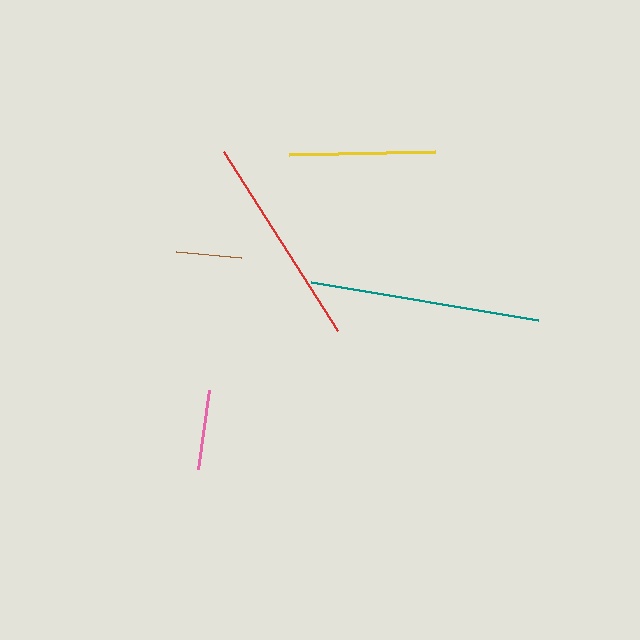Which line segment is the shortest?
The brown line is the shortest at approximately 65 pixels.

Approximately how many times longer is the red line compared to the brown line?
The red line is approximately 3.2 times the length of the brown line.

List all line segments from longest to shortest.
From longest to shortest: teal, red, yellow, pink, brown.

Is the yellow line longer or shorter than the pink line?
The yellow line is longer than the pink line.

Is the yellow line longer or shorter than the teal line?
The teal line is longer than the yellow line.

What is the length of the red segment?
The red segment is approximately 212 pixels long.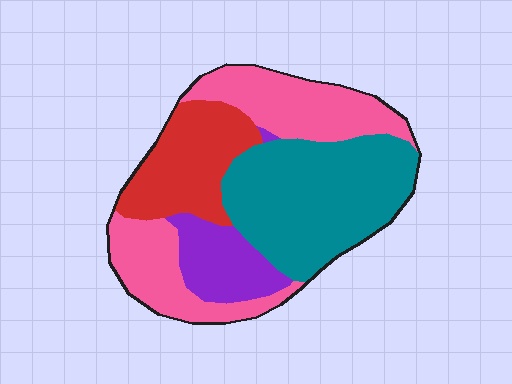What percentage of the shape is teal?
Teal takes up between a quarter and a half of the shape.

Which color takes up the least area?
Purple, at roughly 10%.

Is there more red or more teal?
Teal.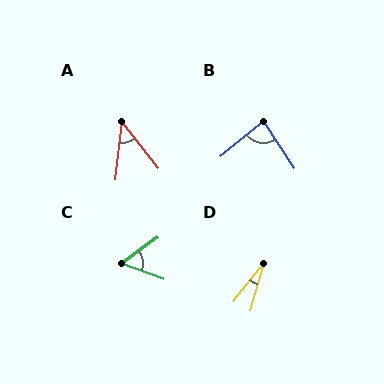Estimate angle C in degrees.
Approximately 56 degrees.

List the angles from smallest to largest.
D (23°), A (44°), C (56°), B (85°).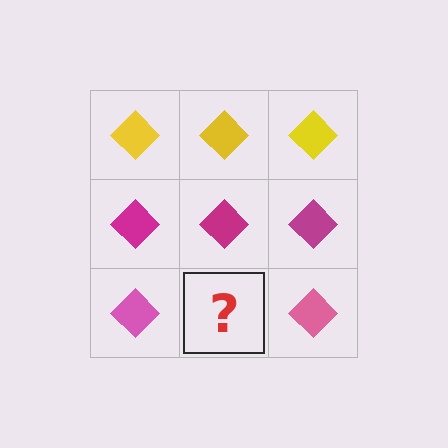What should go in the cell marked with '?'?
The missing cell should contain a pink diamond.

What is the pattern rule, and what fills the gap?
The rule is that each row has a consistent color. The gap should be filled with a pink diamond.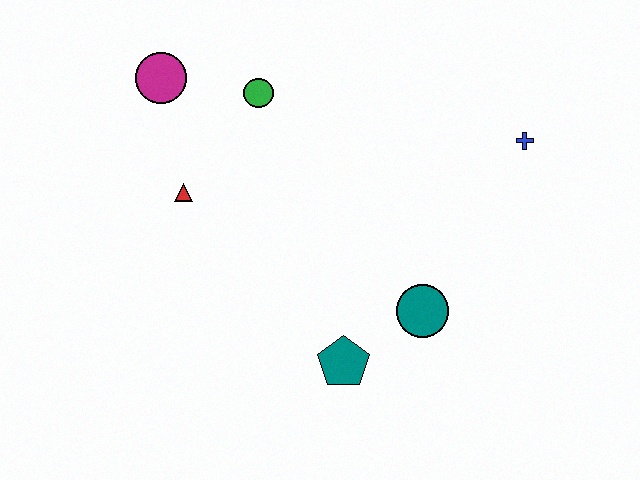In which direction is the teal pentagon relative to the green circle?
The teal pentagon is below the green circle.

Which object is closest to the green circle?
The magenta circle is closest to the green circle.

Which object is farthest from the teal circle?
The magenta circle is farthest from the teal circle.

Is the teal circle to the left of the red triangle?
No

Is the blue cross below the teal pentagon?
No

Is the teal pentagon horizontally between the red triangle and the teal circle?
Yes